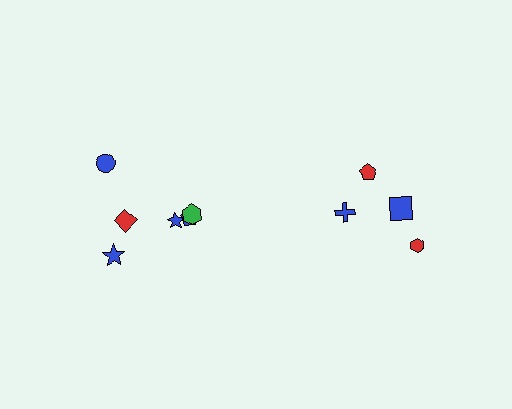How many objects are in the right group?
There are 4 objects.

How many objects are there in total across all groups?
There are 10 objects.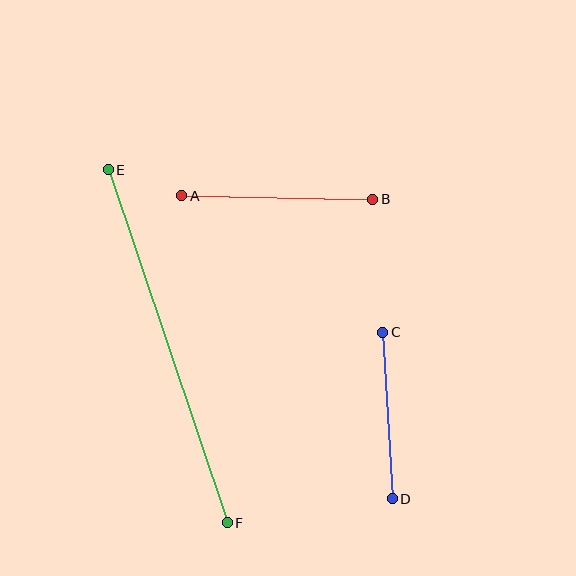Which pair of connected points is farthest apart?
Points E and F are farthest apart.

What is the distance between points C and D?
The distance is approximately 167 pixels.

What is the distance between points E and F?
The distance is approximately 373 pixels.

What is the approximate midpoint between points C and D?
The midpoint is at approximately (387, 415) pixels.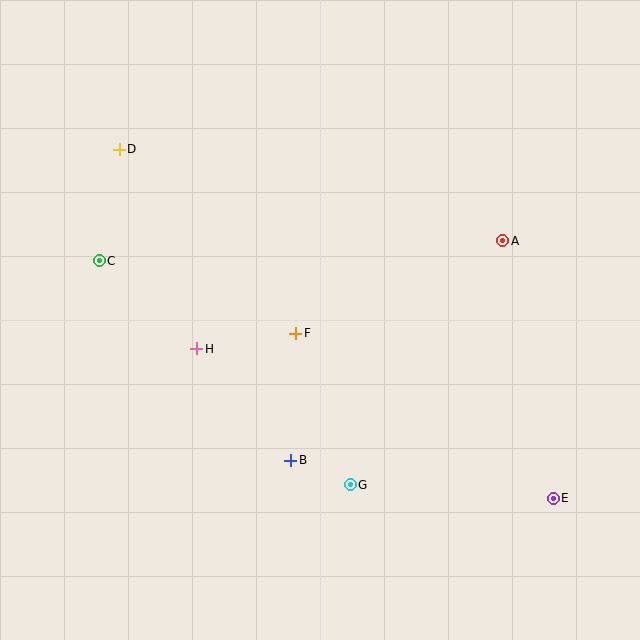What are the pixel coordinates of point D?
Point D is at (119, 149).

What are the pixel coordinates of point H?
Point H is at (197, 349).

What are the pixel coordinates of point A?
Point A is at (503, 241).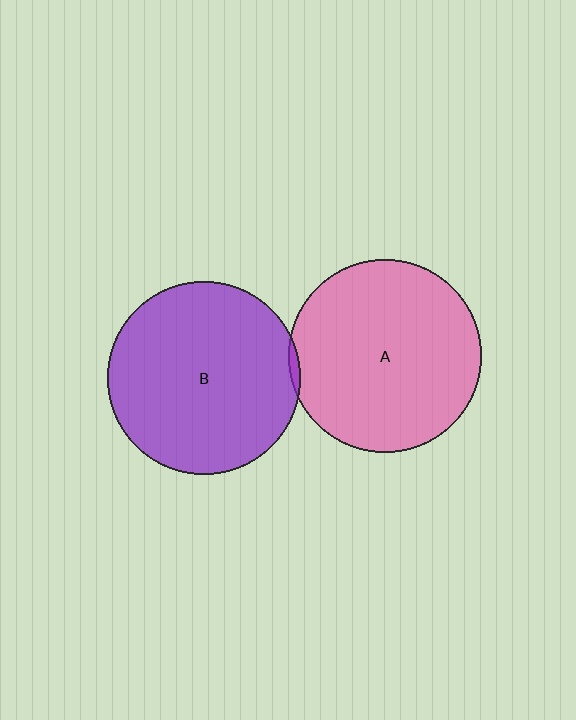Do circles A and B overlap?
Yes.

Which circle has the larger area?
Circle A (pink).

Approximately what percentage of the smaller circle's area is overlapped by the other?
Approximately 5%.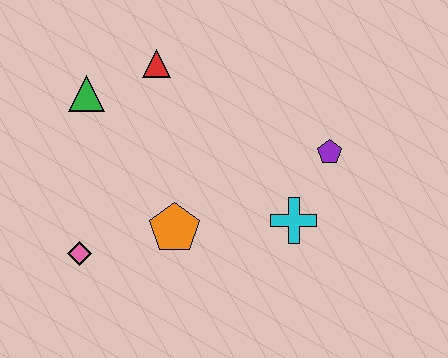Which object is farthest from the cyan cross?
The green triangle is farthest from the cyan cross.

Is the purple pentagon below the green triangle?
Yes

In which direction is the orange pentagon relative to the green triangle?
The orange pentagon is below the green triangle.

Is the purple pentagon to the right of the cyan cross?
Yes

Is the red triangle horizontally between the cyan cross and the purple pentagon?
No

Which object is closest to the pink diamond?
The orange pentagon is closest to the pink diamond.